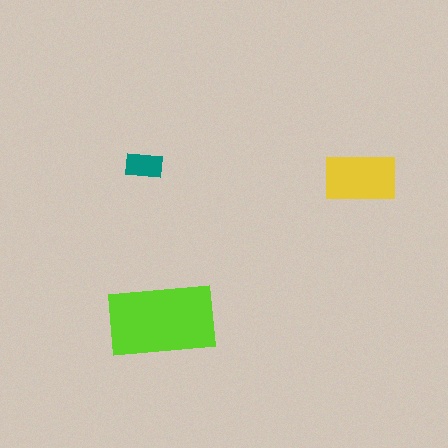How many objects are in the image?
There are 3 objects in the image.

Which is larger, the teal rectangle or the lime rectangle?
The lime one.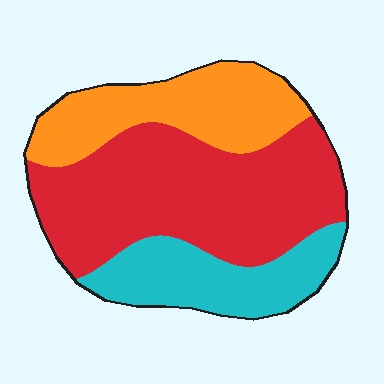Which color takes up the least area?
Cyan, at roughly 20%.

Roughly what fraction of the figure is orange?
Orange takes up between a sixth and a third of the figure.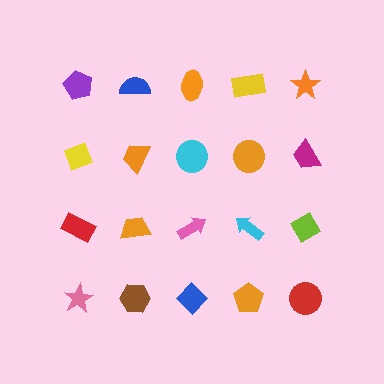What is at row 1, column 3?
An orange ellipse.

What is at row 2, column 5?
A magenta trapezoid.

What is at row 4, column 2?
A brown hexagon.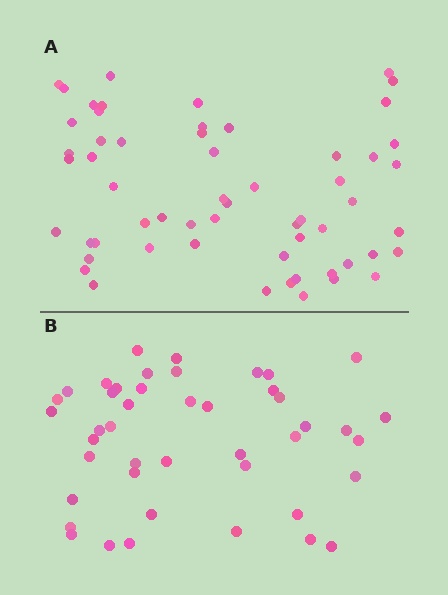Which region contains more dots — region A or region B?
Region A (the top region) has more dots.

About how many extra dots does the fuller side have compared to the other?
Region A has approximately 15 more dots than region B.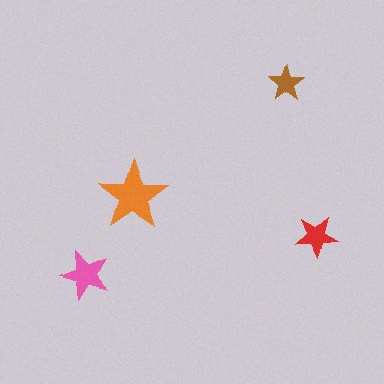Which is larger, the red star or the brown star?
The red one.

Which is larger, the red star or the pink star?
The pink one.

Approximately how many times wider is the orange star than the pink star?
About 1.5 times wider.